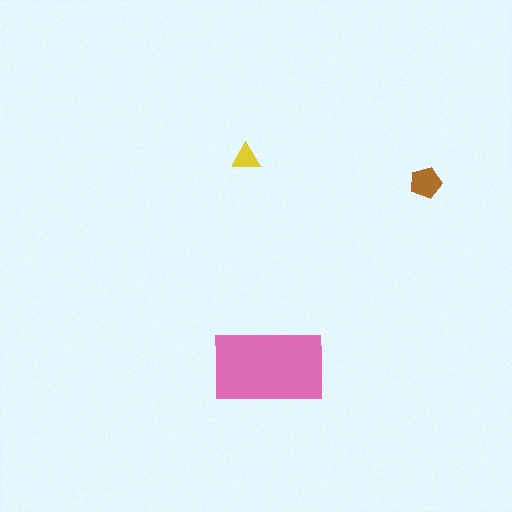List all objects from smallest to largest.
The yellow triangle, the brown pentagon, the pink rectangle.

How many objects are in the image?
There are 3 objects in the image.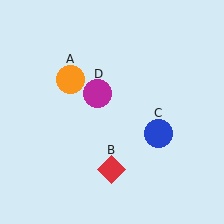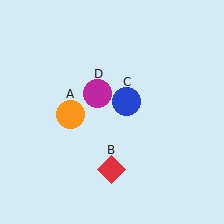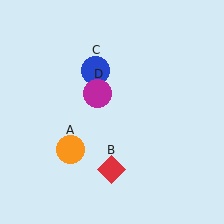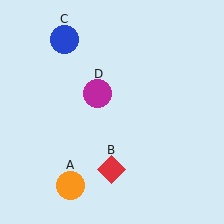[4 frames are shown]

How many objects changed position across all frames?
2 objects changed position: orange circle (object A), blue circle (object C).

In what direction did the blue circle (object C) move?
The blue circle (object C) moved up and to the left.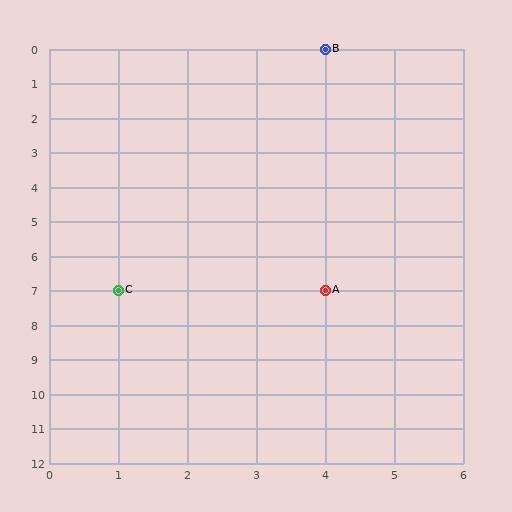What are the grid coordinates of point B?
Point B is at grid coordinates (4, 0).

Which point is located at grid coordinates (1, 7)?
Point C is at (1, 7).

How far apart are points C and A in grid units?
Points C and A are 3 columns apart.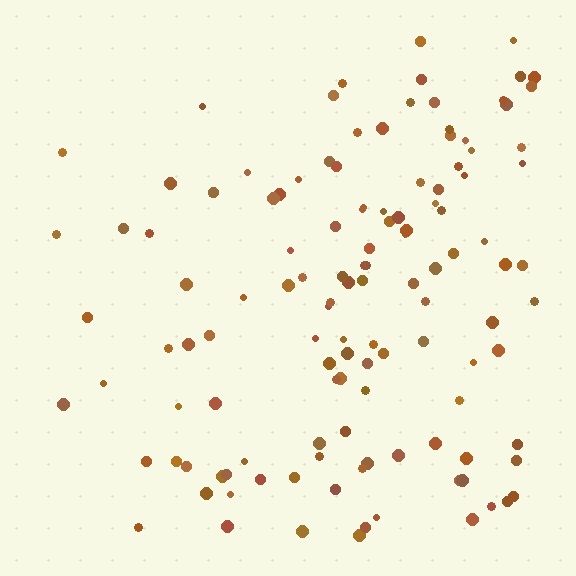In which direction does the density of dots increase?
From left to right, with the right side densest.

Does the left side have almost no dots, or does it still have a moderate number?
Still a moderate number, just noticeably fewer than the right.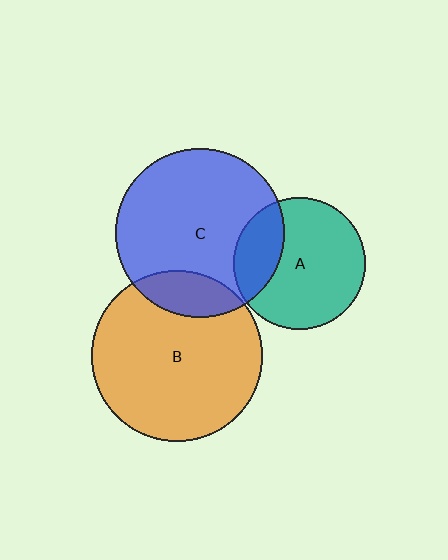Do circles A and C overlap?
Yes.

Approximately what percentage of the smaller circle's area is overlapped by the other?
Approximately 25%.